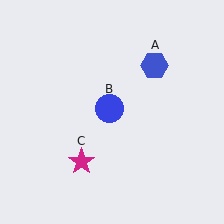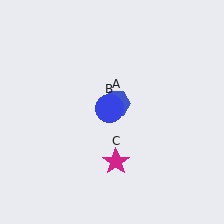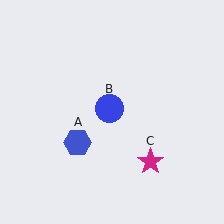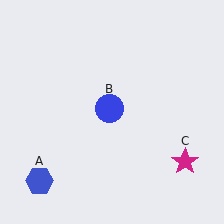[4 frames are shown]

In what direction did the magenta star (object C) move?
The magenta star (object C) moved right.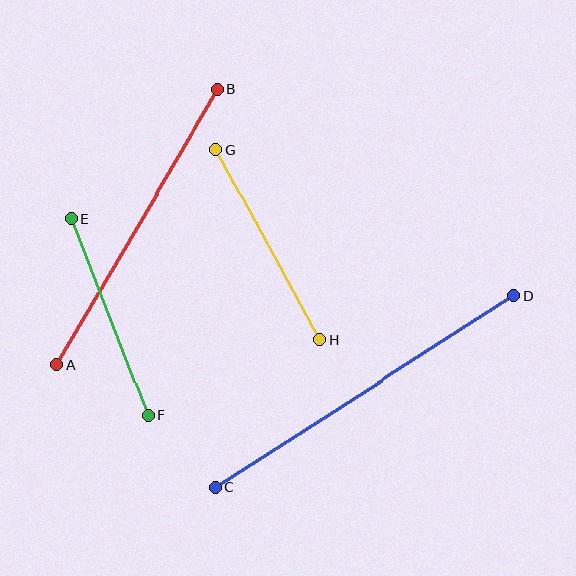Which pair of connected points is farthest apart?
Points C and D are farthest apart.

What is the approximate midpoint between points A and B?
The midpoint is at approximately (137, 227) pixels.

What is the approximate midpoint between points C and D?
The midpoint is at approximately (365, 392) pixels.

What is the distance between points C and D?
The distance is approximately 355 pixels.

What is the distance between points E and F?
The distance is approximately 211 pixels.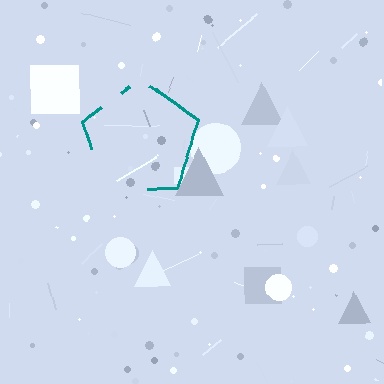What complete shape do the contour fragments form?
The contour fragments form a pentagon.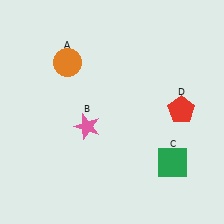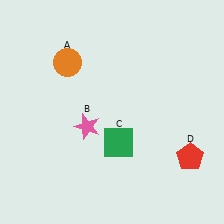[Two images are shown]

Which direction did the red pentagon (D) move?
The red pentagon (D) moved down.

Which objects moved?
The objects that moved are: the green square (C), the red pentagon (D).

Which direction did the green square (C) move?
The green square (C) moved left.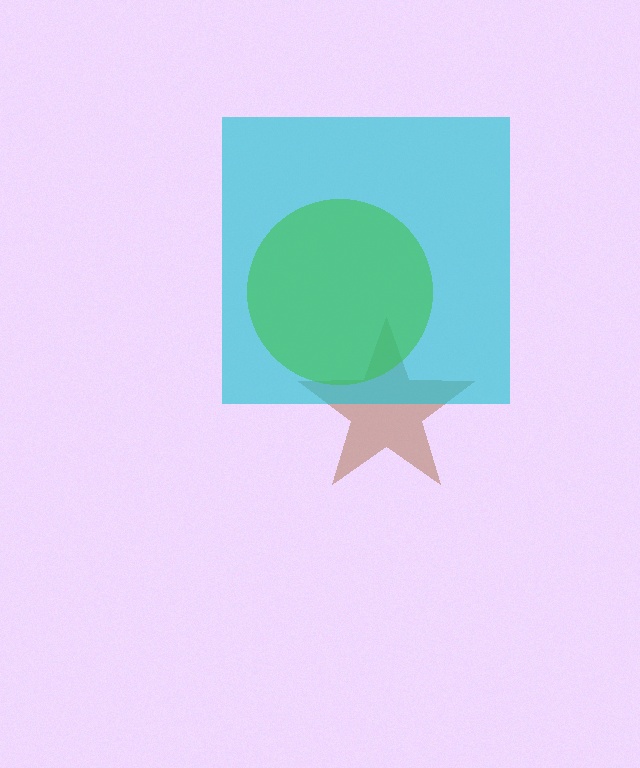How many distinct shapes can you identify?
There are 3 distinct shapes: a brown star, a cyan square, a green circle.